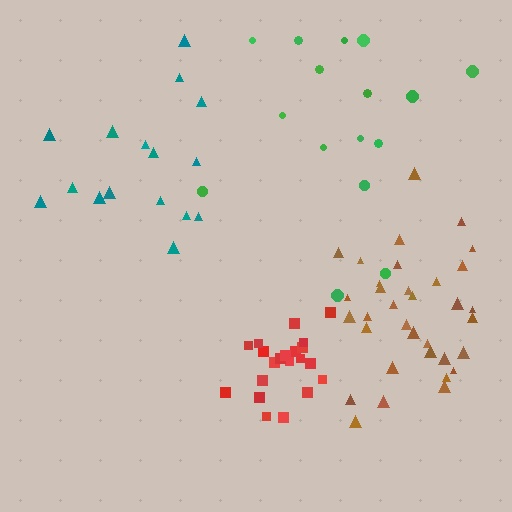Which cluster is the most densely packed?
Red.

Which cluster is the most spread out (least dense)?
Green.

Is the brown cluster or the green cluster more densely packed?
Brown.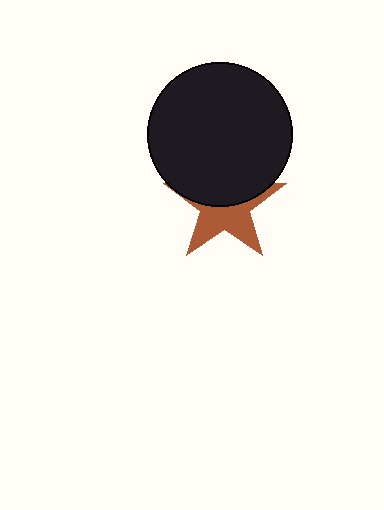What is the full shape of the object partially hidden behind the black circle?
The partially hidden object is a brown star.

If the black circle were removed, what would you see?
You would see the complete brown star.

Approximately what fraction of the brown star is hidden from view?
Roughly 50% of the brown star is hidden behind the black circle.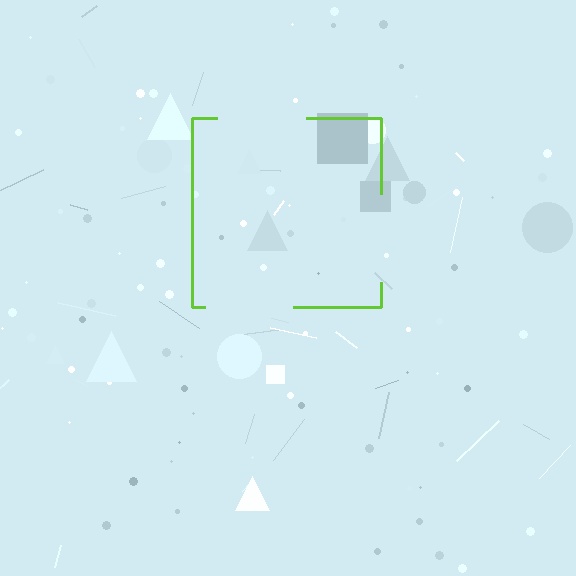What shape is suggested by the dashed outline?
The dashed outline suggests a square.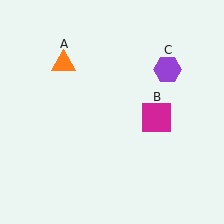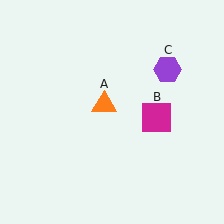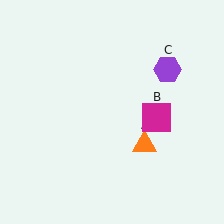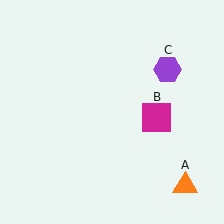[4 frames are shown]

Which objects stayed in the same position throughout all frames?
Magenta square (object B) and purple hexagon (object C) remained stationary.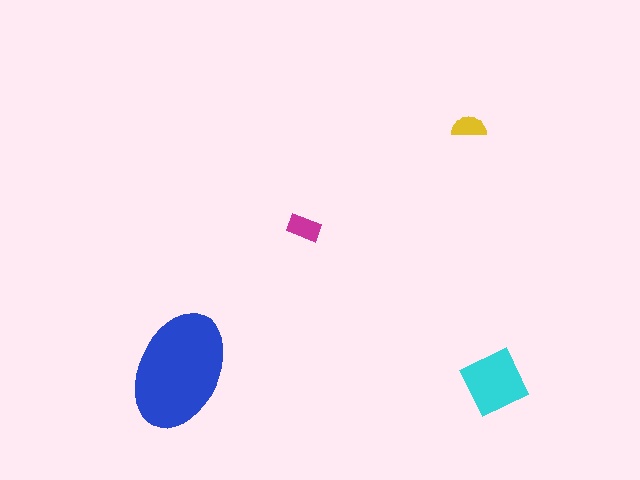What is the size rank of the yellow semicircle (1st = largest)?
4th.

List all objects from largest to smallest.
The blue ellipse, the cyan diamond, the magenta rectangle, the yellow semicircle.